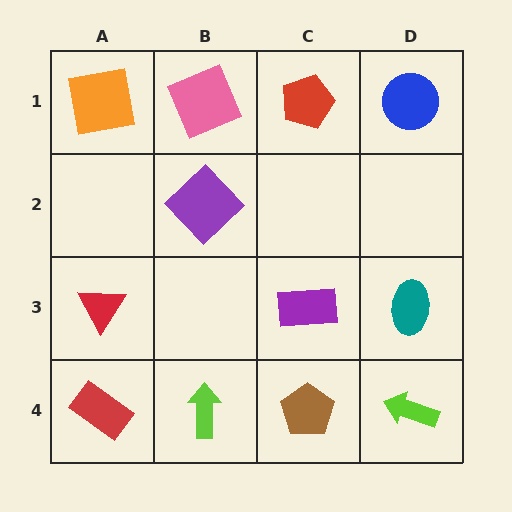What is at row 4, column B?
A lime arrow.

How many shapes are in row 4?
4 shapes.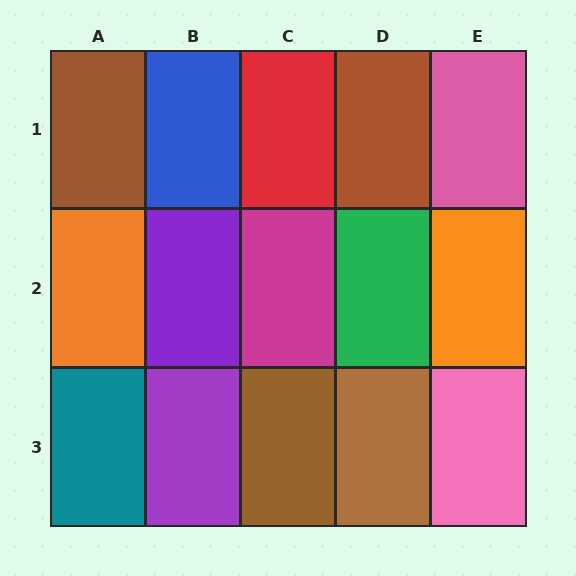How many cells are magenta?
1 cell is magenta.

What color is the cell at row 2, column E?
Orange.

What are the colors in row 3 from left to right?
Teal, purple, brown, brown, pink.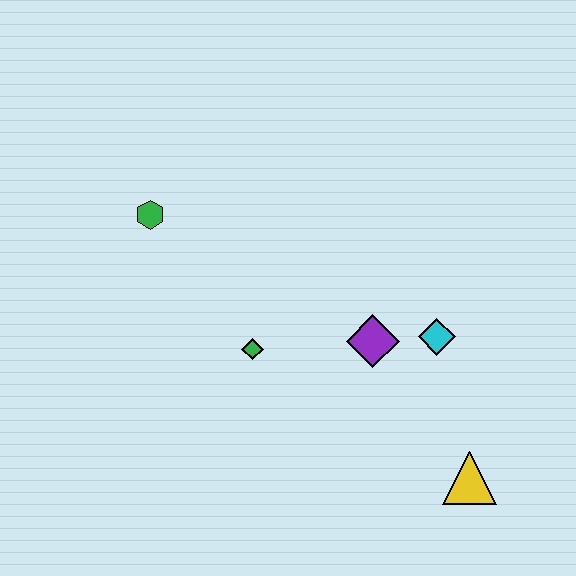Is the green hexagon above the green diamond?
Yes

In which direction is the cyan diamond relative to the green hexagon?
The cyan diamond is to the right of the green hexagon.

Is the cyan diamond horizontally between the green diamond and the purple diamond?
No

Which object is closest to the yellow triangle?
The cyan diamond is closest to the yellow triangle.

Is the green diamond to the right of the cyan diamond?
No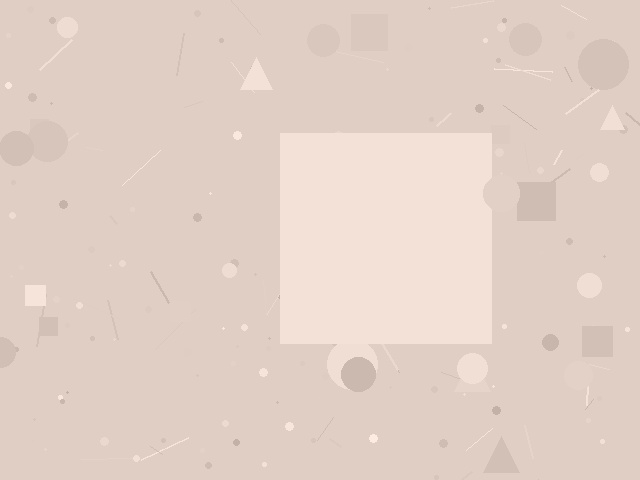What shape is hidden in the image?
A square is hidden in the image.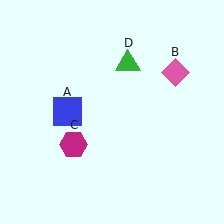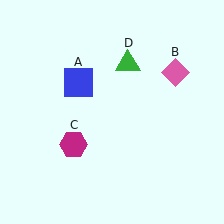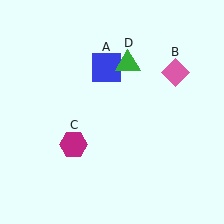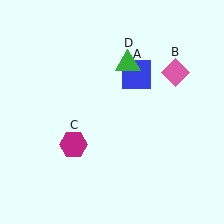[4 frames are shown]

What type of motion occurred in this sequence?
The blue square (object A) rotated clockwise around the center of the scene.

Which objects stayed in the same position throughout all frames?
Pink diamond (object B) and magenta hexagon (object C) and green triangle (object D) remained stationary.